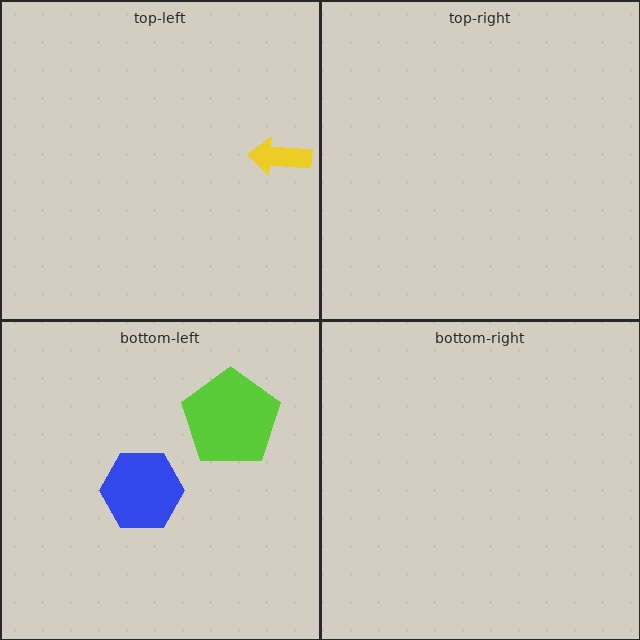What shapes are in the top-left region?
The yellow arrow.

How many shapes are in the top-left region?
1.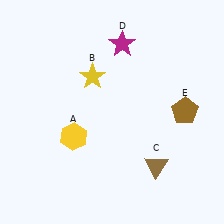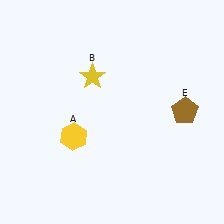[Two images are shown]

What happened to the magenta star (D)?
The magenta star (D) was removed in Image 2. It was in the top-right area of Image 1.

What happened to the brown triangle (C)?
The brown triangle (C) was removed in Image 2. It was in the bottom-right area of Image 1.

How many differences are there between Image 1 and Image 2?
There are 2 differences between the two images.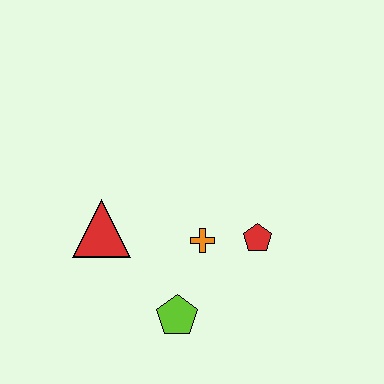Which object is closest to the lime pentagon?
The orange cross is closest to the lime pentagon.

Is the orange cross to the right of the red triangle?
Yes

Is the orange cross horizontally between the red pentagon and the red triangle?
Yes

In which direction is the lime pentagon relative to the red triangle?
The lime pentagon is below the red triangle.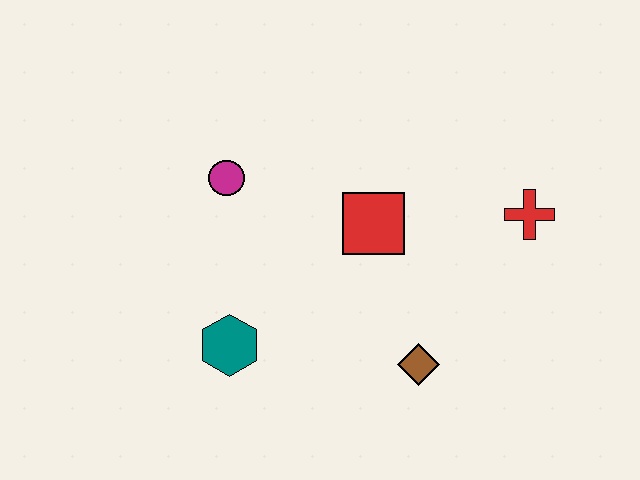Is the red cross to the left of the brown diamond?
No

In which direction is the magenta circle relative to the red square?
The magenta circle is to the left of the red square.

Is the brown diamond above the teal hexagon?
No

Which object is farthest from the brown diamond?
The magenta circle is farthest from the brown diamond.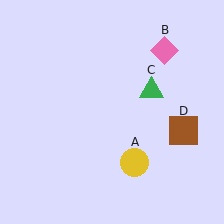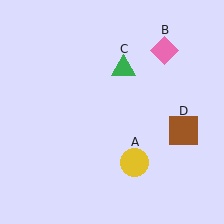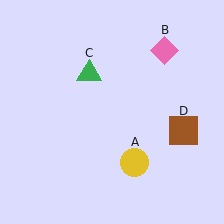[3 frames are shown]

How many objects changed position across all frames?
1 object changed position: green triangle (object C).